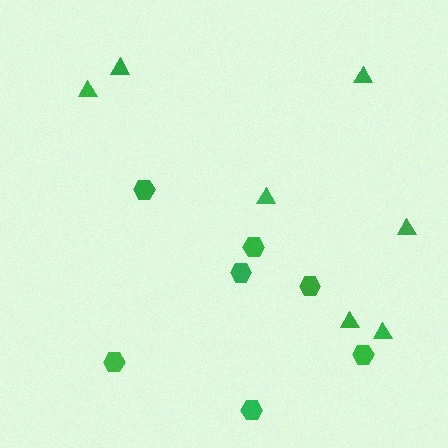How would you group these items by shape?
There are 2 groups: one group of triangles (7) and one group of hexagons (7).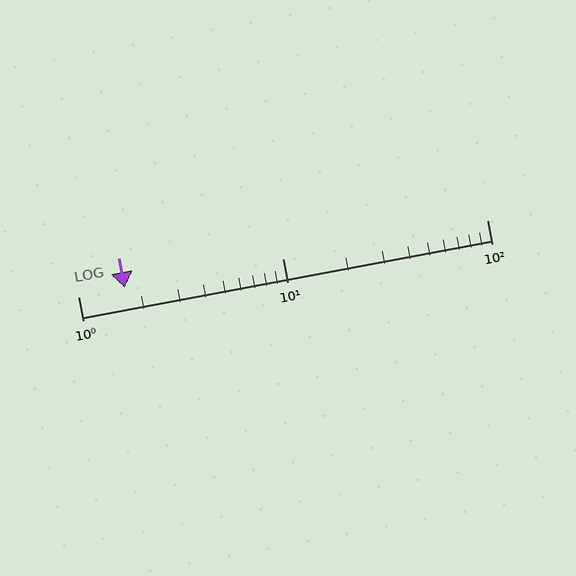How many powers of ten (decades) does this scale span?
The scale spans 2 decades, from 1 to 100.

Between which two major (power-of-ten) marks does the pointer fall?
The pointer is between 1 and 10.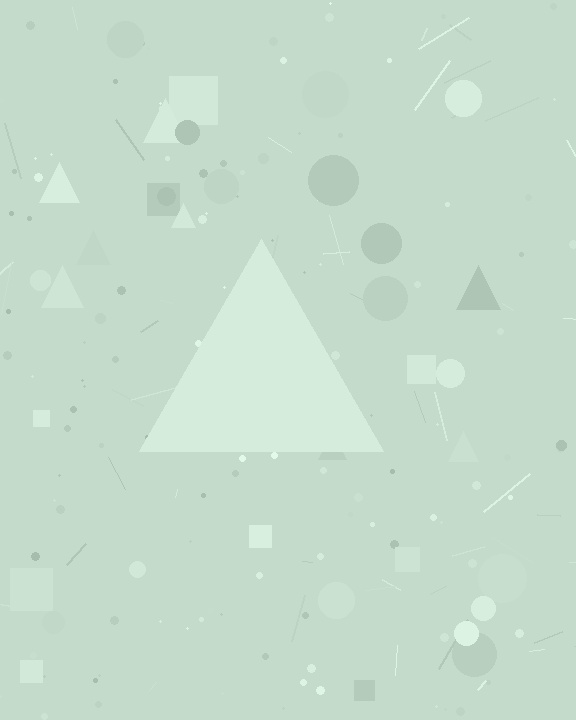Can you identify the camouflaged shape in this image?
The camouflaged shape is a triangle.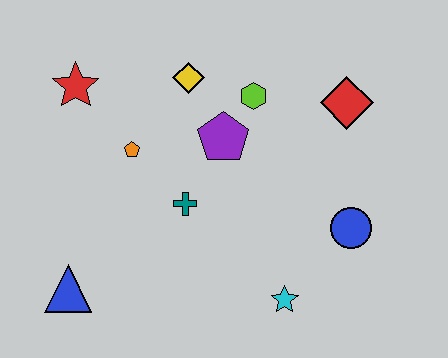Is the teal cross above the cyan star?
Yes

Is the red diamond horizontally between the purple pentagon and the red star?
No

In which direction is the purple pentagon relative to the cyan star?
The purple pentagon is above the cyan star.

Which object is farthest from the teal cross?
The red diamond is farthest from the teal cross.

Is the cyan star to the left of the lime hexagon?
No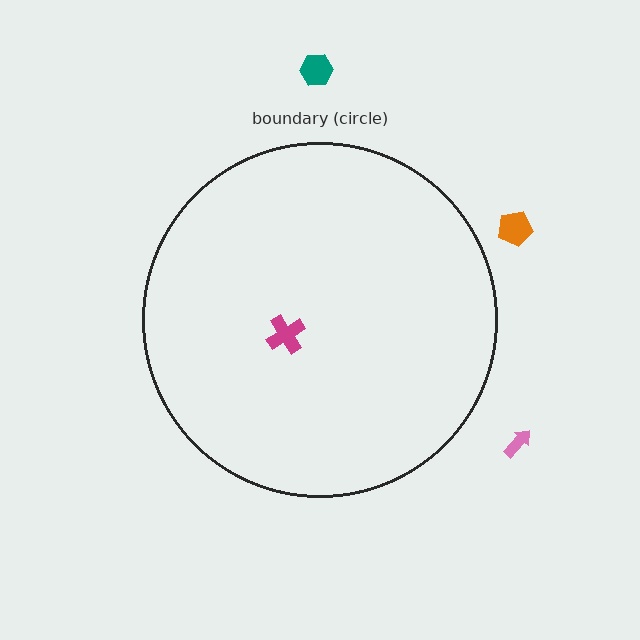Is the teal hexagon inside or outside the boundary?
Outside.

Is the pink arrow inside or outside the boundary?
Outside.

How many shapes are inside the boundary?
1 inside, 3 outside.